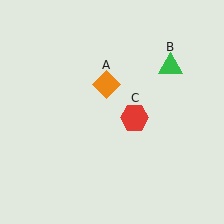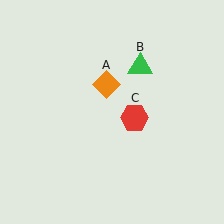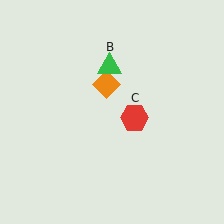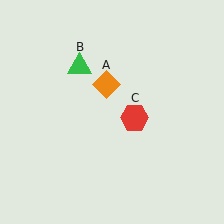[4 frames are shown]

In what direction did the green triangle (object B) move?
The green triangle (object B) moved left.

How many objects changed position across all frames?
1 object changed position: green triangle (object B).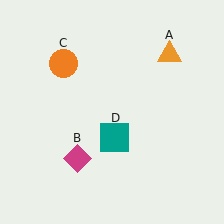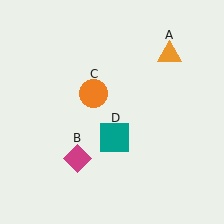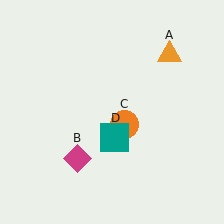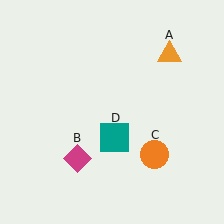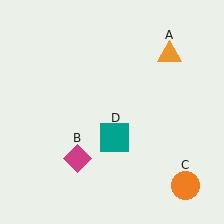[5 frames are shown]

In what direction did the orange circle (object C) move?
The orange circle (object C) moved down and to the right.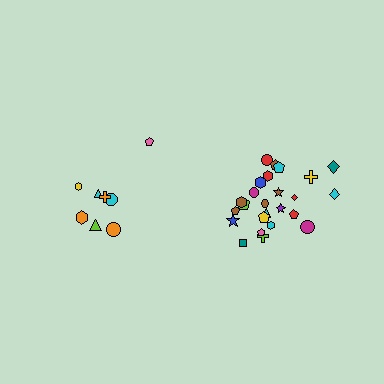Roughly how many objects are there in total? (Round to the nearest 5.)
Roughly 35 objects in total.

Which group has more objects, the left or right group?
The right group.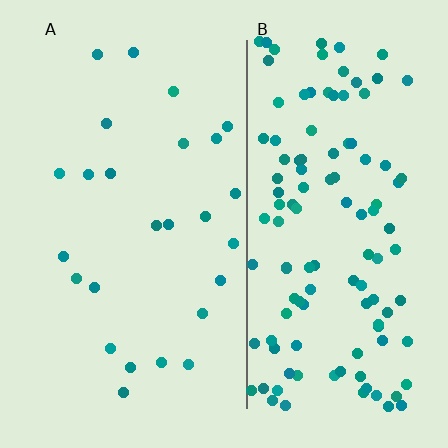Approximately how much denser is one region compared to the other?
Approximately 4.8× — region B over region A.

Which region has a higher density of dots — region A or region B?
B (the right).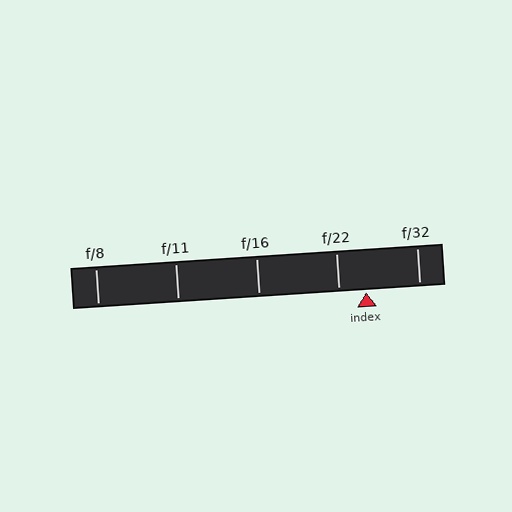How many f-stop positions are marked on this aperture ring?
There are 5 f-stop positions marked.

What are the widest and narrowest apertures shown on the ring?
The widest aperture shown is f/8 and the narrowest is f/32.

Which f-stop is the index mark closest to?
The index mark is closest to f/22.